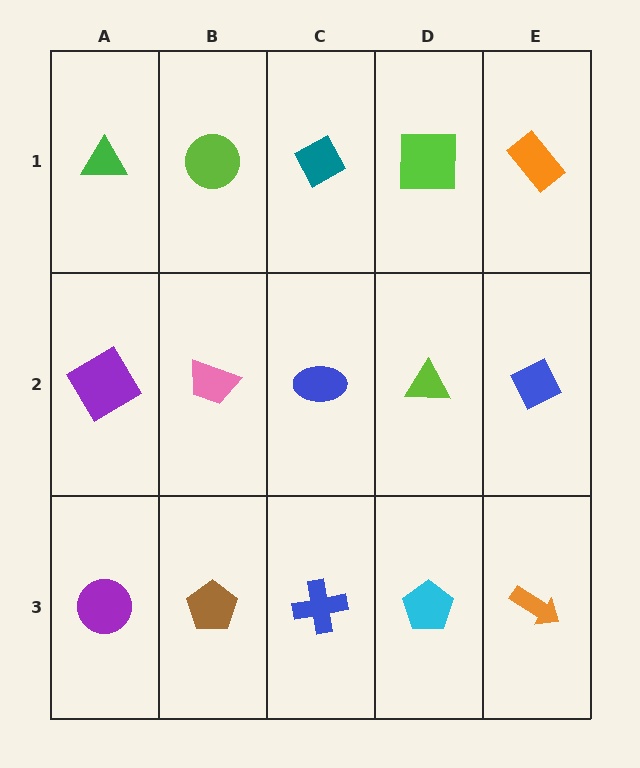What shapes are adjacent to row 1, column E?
A blue diamond (row 2, column E), a lime square (row 1, column D).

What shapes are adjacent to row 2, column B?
A lime circle (row 1, column B), a brown pentagon (row 3, column B), a purple diamond (row 2, column A), a blue ellipse (row 2, column C).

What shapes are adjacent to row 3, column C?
A blue ellipse (row 2, column C), a brown pentagon (row 3, column B), a cyan pentagon (row 3, column D).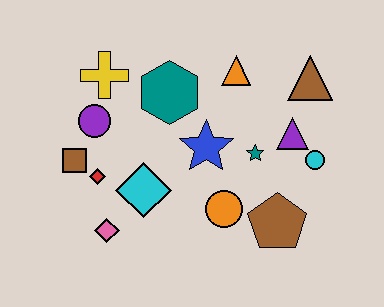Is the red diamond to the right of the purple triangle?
No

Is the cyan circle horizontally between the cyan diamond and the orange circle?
No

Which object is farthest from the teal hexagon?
The brown pentagon is farthest from the teal hexagon.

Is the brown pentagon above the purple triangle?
No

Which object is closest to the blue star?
The teal star is closest to the blue star.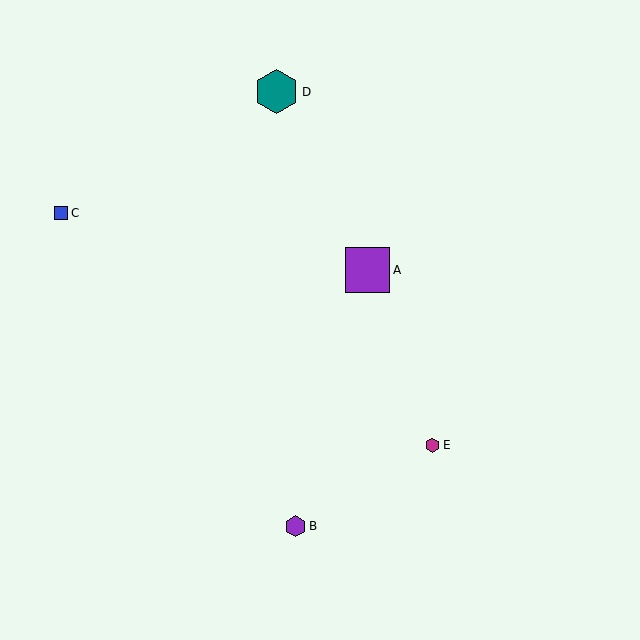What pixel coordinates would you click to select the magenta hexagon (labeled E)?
Click at (433, 445) to select the magenta hexagon E.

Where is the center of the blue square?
The center of the blue square is at (61, 213).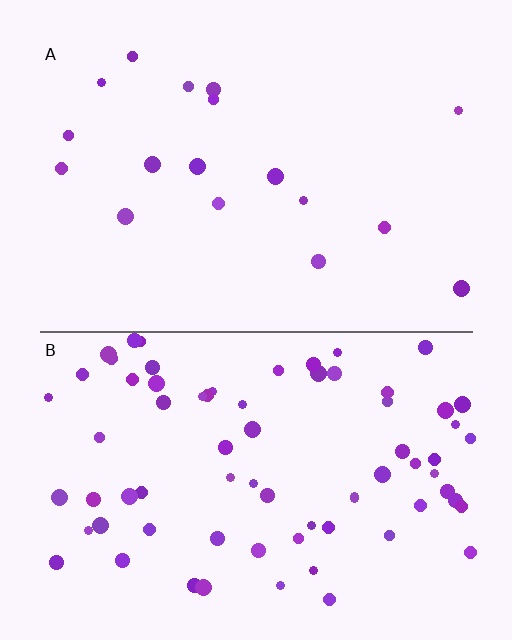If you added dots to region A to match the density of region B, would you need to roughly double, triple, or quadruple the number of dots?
Approximately quadruple.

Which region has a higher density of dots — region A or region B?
B (the bottom).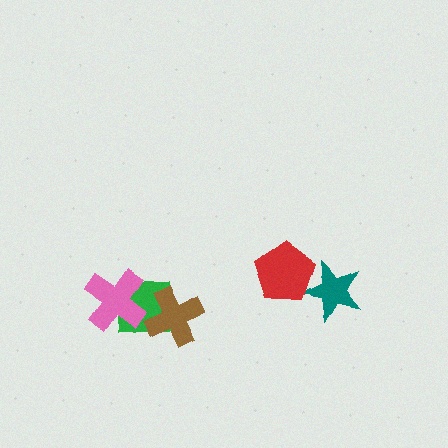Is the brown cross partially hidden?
No, no other shape covers it.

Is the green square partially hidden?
Yes, it is partially covered by another shape.